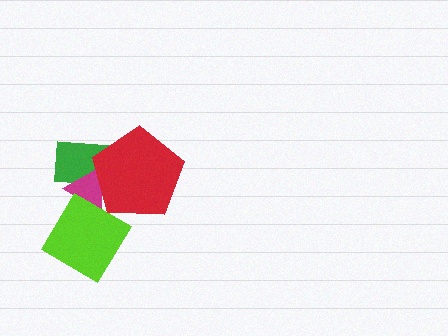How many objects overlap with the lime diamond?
2 objects overlap with the lime diamond.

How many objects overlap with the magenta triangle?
3 objects overlap with the magenta triangle.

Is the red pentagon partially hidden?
No, no other shape covers it.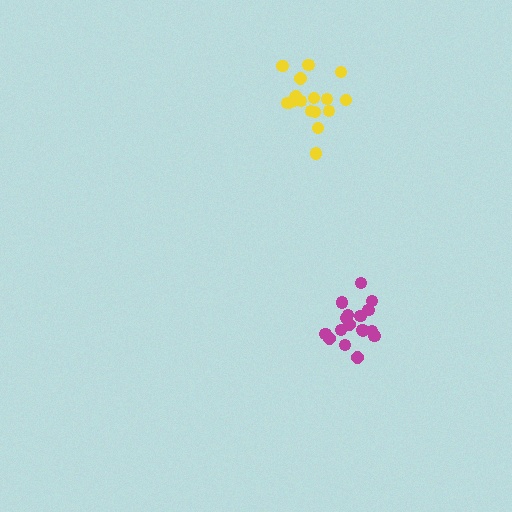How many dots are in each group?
Group 1: 17 dots, Group 2: 18 dots (35 total).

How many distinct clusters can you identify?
There are 2 distinct clusters.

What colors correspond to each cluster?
The clusters are colored: magenta, yellow.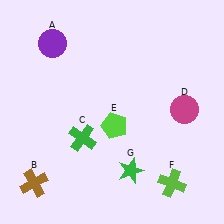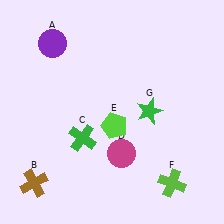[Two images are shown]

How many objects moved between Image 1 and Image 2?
2 objects moved between the two images.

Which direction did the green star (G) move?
The green star (G) moved up.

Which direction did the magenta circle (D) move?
The magenta circle (D) moved left.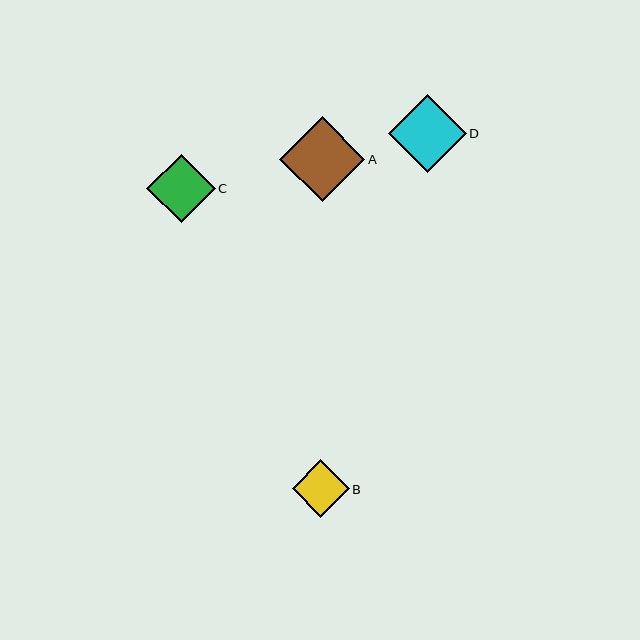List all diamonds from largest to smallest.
From largest to smallest: A, D, C, B.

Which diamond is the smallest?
Diamond B is the smallest with a size of approximately 57 pixels.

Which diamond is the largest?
Diamond A is the largest with a size of approximately 85 pixels.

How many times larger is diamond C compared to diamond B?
Diamond C is approximately 1.2 times the size of diamond B.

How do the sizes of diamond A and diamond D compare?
Diamond A and diamond D are approximately the same size.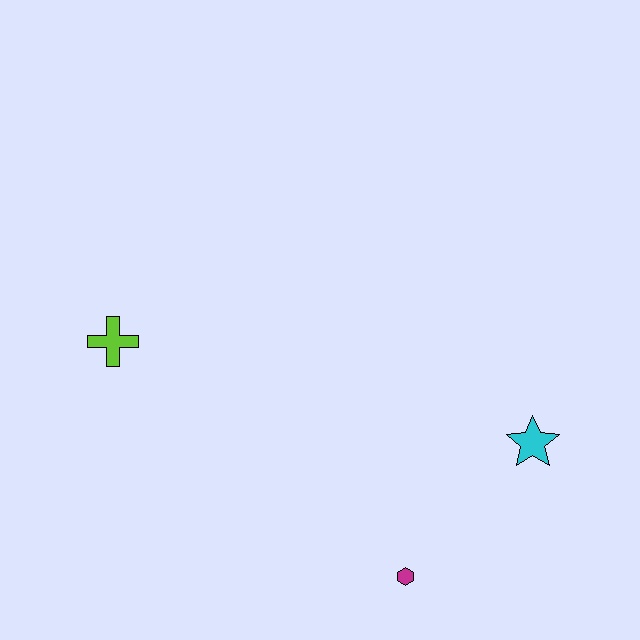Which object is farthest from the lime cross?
The cyan star is farthest from the lime cross.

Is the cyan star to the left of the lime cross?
No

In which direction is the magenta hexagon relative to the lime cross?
The magenta hexagon is to the right of the lime cross.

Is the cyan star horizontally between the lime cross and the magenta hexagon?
No